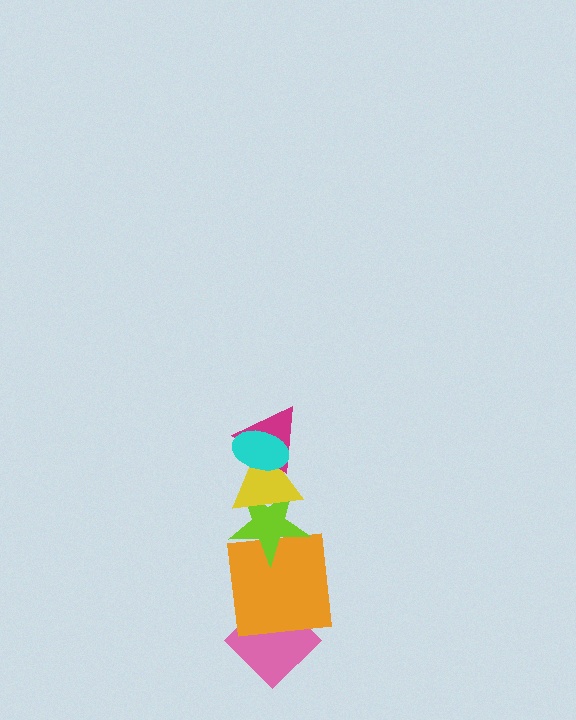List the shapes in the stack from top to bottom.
From top to bottom: the cyan ellipse, the magenta triangle, the yellow triangle, the lime star, the orange square, the pink diamond.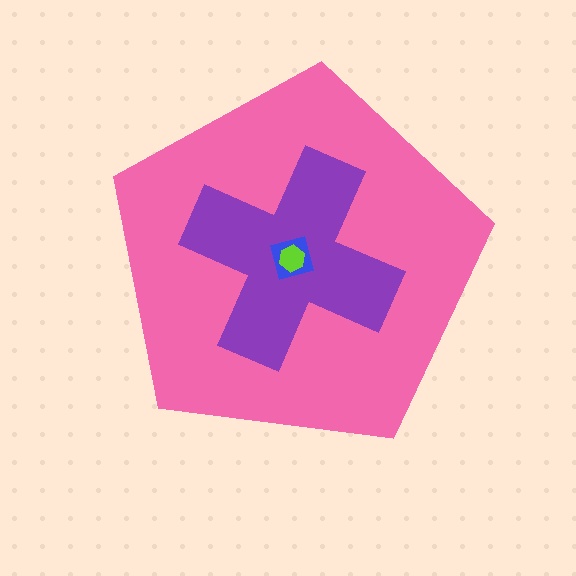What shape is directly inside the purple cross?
The blue square.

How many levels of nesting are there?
4.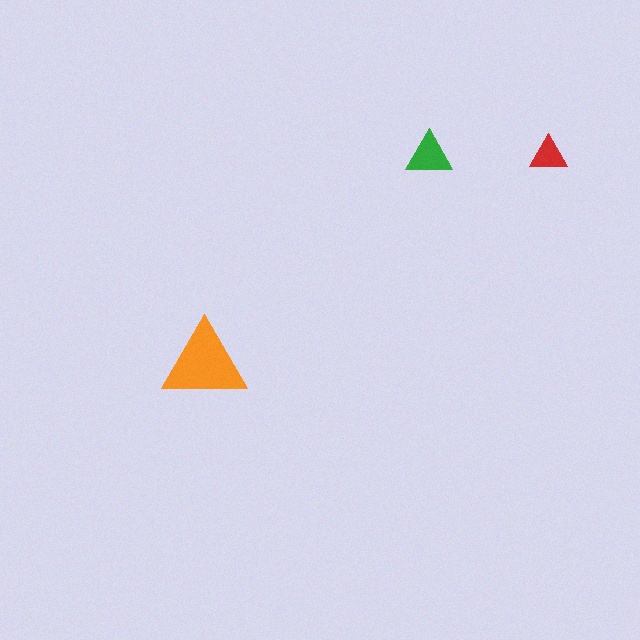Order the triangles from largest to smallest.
the orange one, the green one, the red one.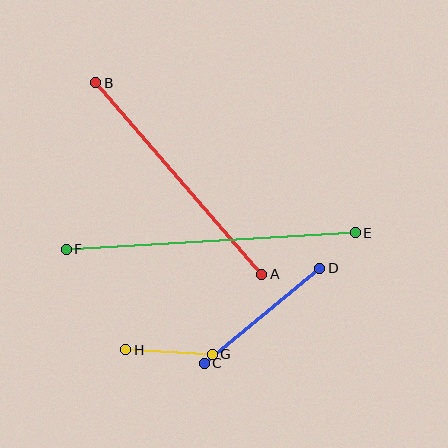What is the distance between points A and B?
The distance is approximately 253 pixels.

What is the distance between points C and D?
The distance is approximately 150 pixels.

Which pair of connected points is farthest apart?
Points E and F are farthest apart.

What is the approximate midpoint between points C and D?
The midpoint is at approximately (262, 316) pixels.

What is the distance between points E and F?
The distance is approximately 290 pixels.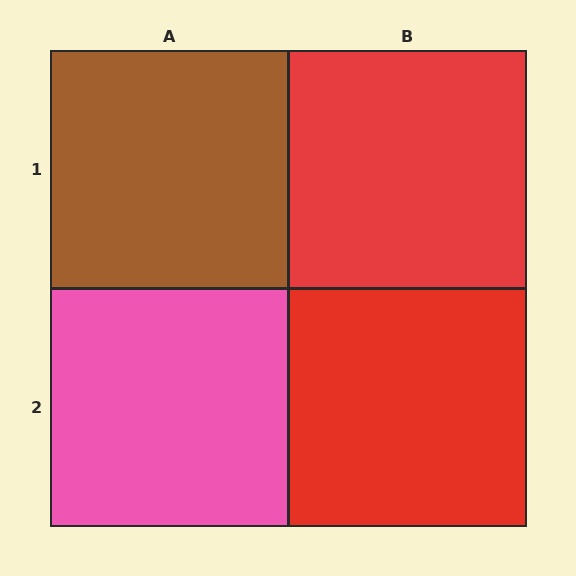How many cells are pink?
1 cell is pink.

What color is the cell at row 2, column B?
Red.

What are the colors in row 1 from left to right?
Brown, red.